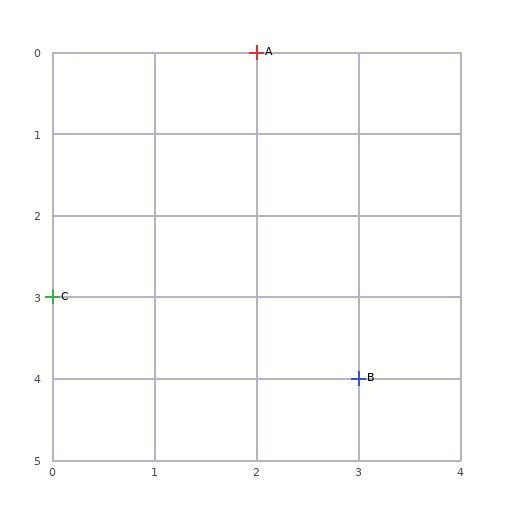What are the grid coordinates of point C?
Point C is at grid coordinates (0, 3).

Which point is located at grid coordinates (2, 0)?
Point A is at (2, 0).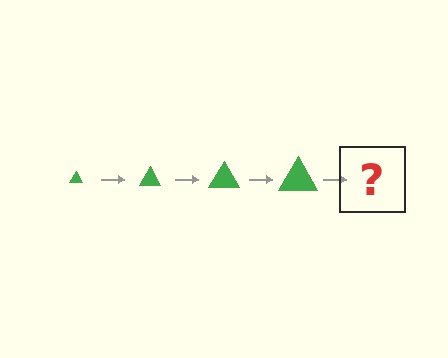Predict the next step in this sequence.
The next step is a green triangle, larger than the previous one.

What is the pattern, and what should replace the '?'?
The pattern is that the triangle gets progressively larger each step. The '?' should be a green triangle, larger than the previous one.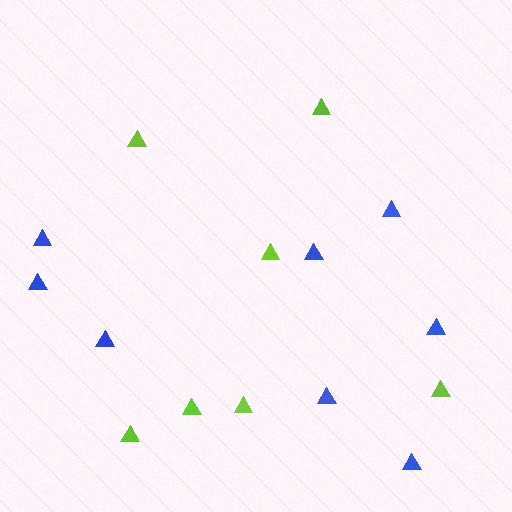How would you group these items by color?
There are 2 groups: one group of lime triangles (7) and one group of blue triangles (8).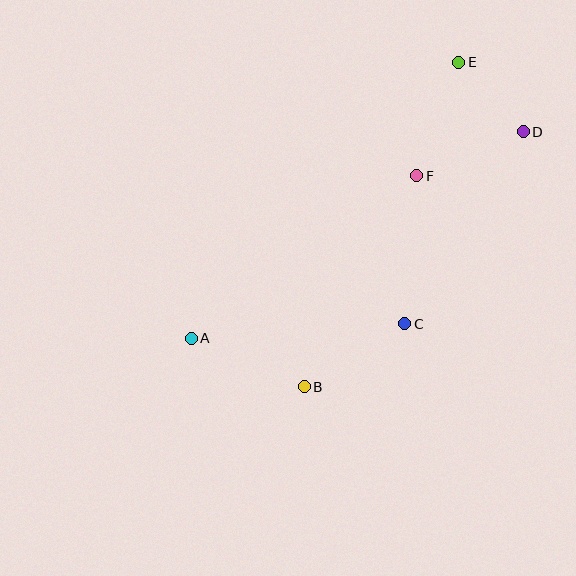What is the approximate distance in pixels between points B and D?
The distance between B and D is approximately 336 pixels.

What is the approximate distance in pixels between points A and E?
The distance between A and E is approximately 384 pixels.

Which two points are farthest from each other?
Points A and D are farthest from each other.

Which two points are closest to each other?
Points D and E are closest to each other.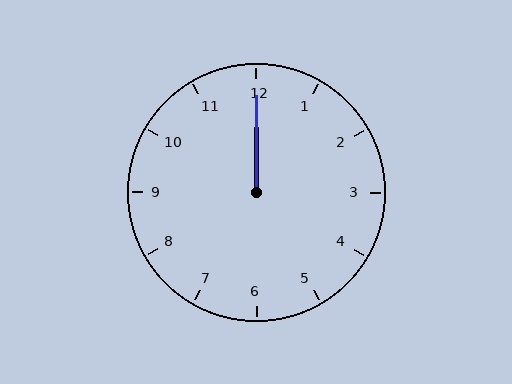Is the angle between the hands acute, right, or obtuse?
It is acute.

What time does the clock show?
12:00.